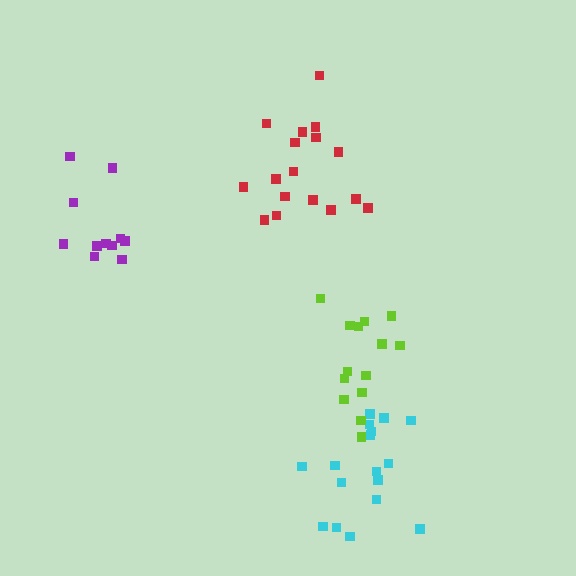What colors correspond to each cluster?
The clusters are colored: cyan, red, purple, lime.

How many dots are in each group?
Group 1: 17 dots, Group 2: 17 dots, Group 3: 11 dots, Group 4: 14 dots (59 total).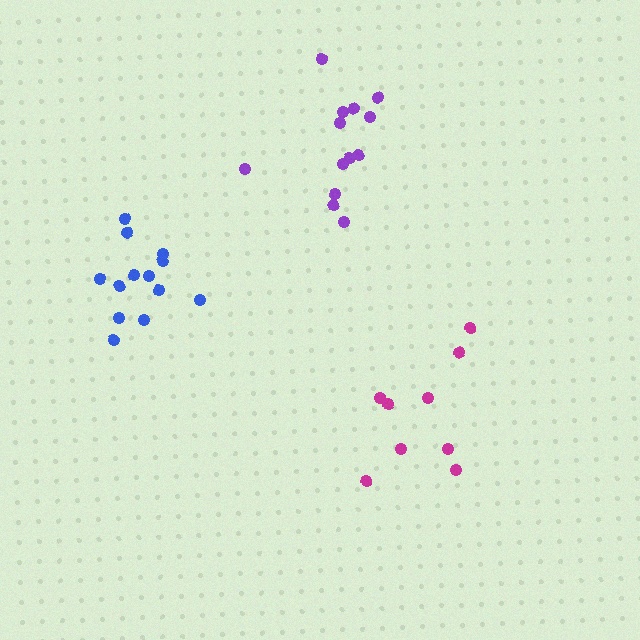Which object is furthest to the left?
The blue cluster is leftmost.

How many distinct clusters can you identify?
There are 3 distinct clusters.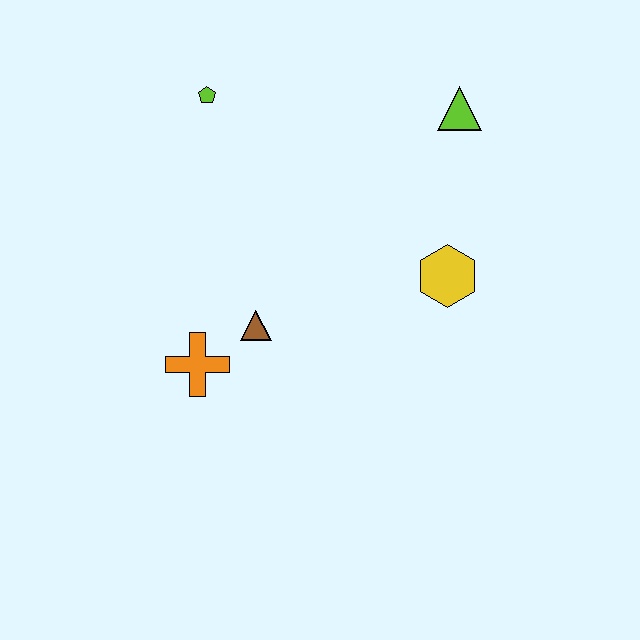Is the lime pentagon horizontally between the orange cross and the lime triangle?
Yes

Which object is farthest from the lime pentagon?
The yellow hexagon is farthest from the lime pentagon.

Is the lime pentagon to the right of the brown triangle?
No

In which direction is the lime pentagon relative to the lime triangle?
The lime pentagon is to the left of the lime triangle.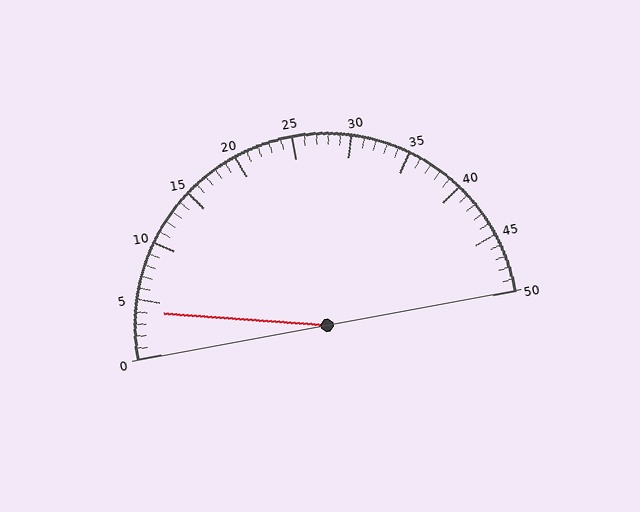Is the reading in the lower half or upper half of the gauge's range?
The reading is in the lower half of the range (0 to 50).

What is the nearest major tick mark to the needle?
The nearest major tick mark is 5.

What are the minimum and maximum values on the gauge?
The gauge ranges from 0 to 50.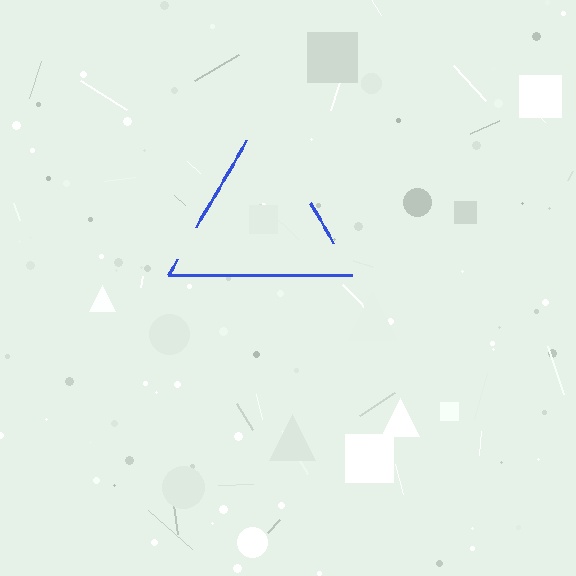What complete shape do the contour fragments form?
The contour fragments form a triangle.